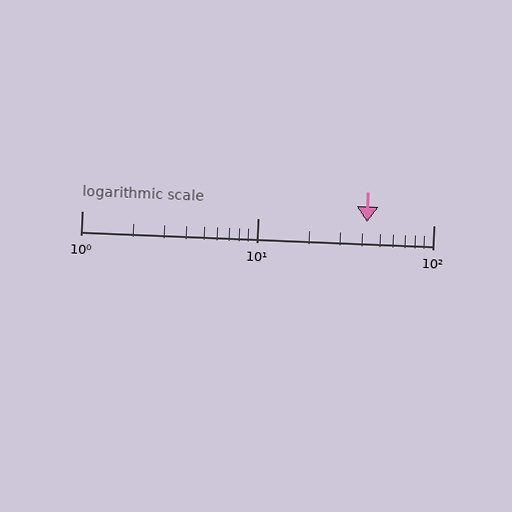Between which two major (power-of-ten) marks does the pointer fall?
The pointer is between 10 and 100.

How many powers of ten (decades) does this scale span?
The scale spans 2 decades, from 1 to 100.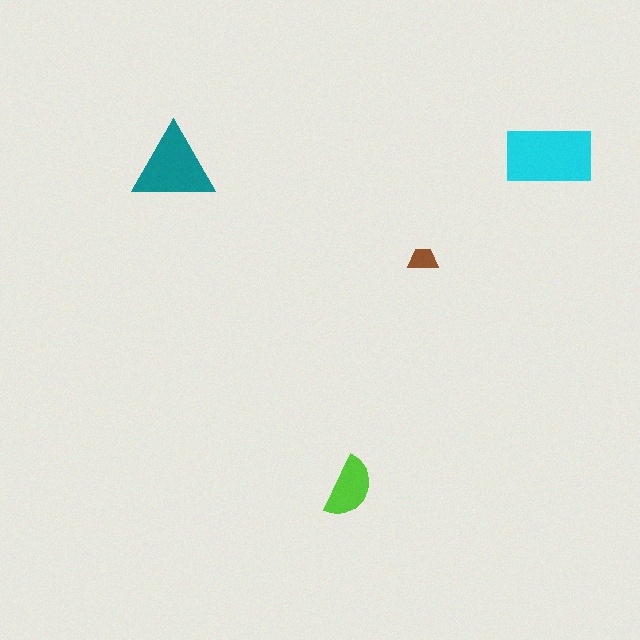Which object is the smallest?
The brown trapezoid.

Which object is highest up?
The cyan rectangle is topmost.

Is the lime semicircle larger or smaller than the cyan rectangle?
Smaller.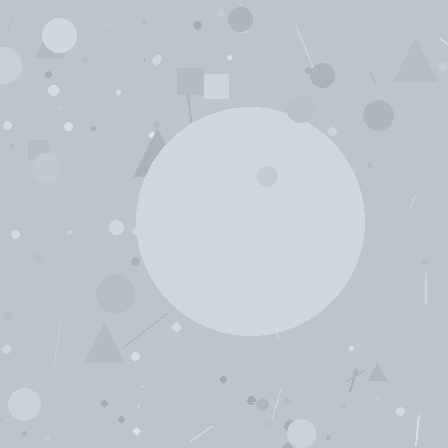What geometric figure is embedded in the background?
A circle is embedded in the background.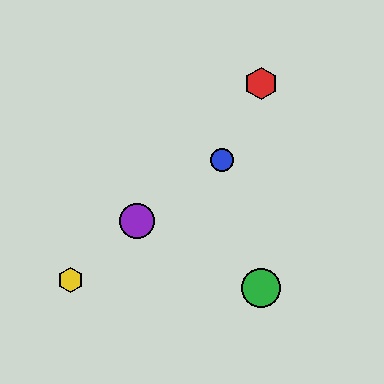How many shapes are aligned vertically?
2 shapes (the red hexagon, the green circle) are aligned vertically.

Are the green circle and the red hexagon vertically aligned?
Yes, both are at x≈261.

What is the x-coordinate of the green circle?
The green circle is at x≈261.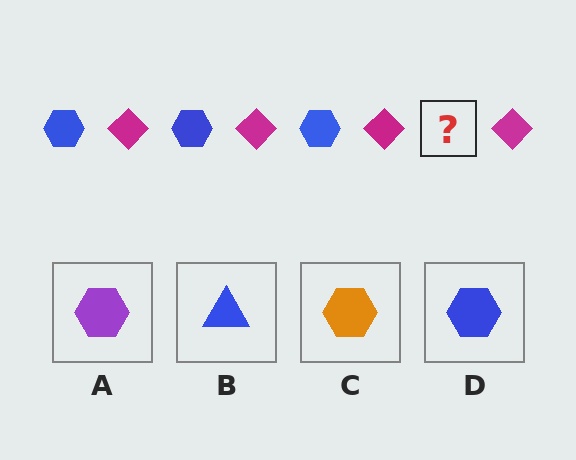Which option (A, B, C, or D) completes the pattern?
D.